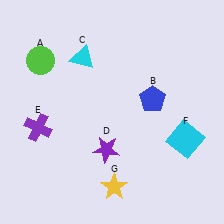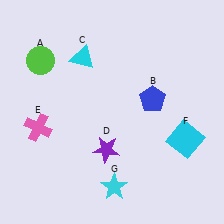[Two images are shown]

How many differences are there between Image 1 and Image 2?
There are 2 differences between the two images.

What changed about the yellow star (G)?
In Image 1, G is yellow. In Image 2, it changed to cyan.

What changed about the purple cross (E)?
In Image 1, E is purple. In Image 2, it changed to pink.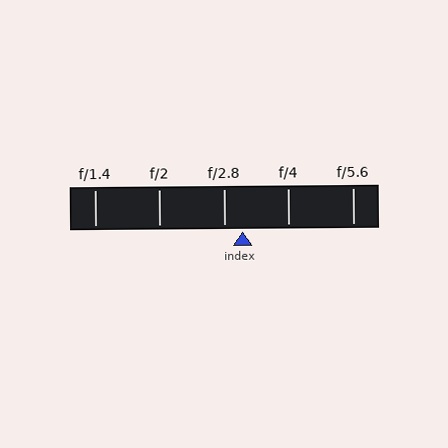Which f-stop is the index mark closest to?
The index mark is closest to f/2.8.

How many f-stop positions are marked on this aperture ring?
There are 5 f-stop positions marked.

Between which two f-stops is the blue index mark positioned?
The index mark is between f/2.8 and f/4.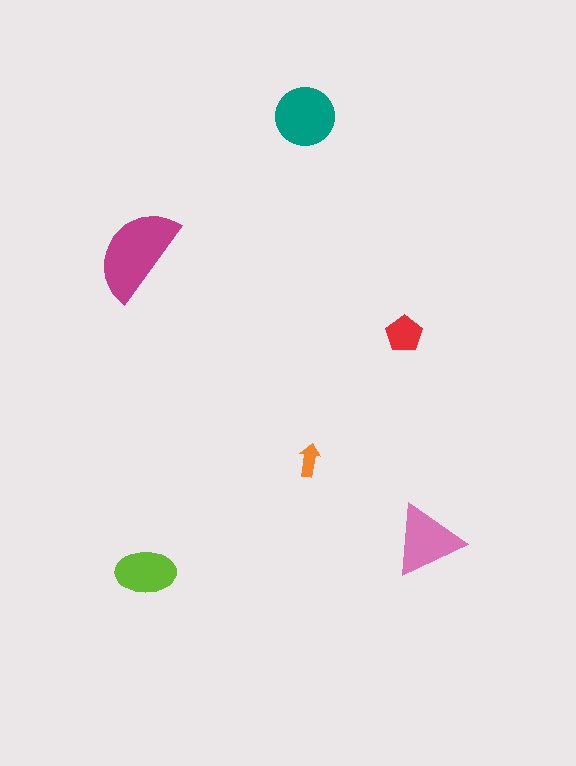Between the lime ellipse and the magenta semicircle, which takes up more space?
The magenta semicircle.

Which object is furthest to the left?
The magenta semicircle is leftmost.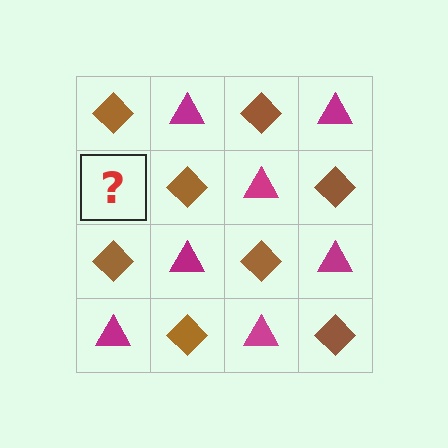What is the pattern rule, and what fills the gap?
The rule is that it alternates brown diamond and magenta triangle in a checkerboard pattern. The gap should be filled with a magenta triangle.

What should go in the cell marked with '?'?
The missing cell should contain a magenta triangle.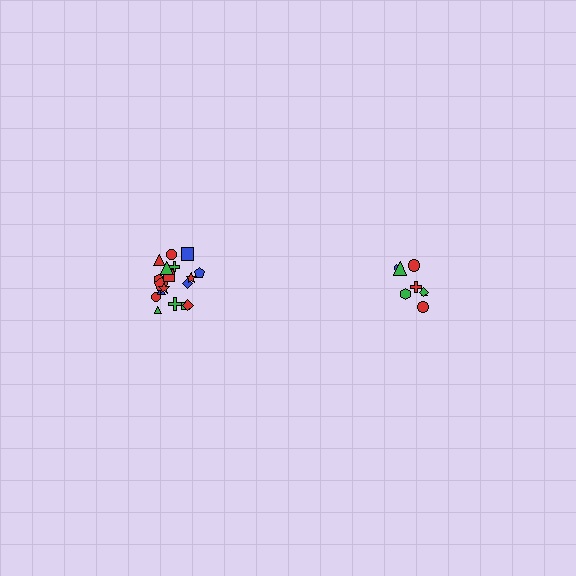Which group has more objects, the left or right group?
The left group.